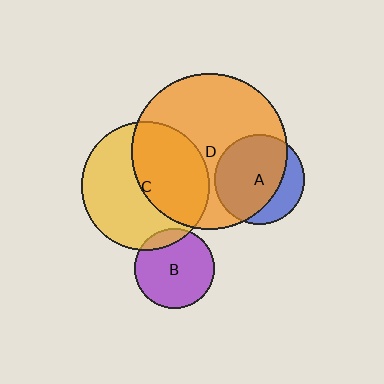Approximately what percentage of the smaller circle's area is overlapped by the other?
Approximately 75%.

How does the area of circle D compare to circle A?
Approximately 3.0 times.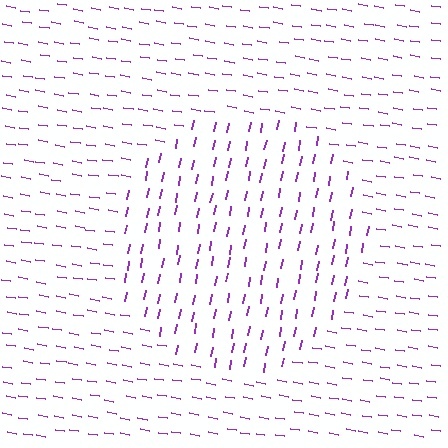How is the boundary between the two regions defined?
The boundary is defined purely by a change in line orientation (approximately 89 degrees difference). All lines are the same color and thickness.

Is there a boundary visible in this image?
Yes, there is a texture boundary formed by a change in line orientation.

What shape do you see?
I see a circle.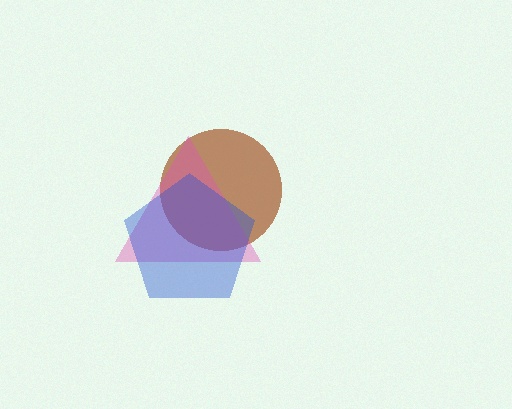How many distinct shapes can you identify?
There are 3 distinct shapes: a brown circle, a pink triangle, a blue pentagon.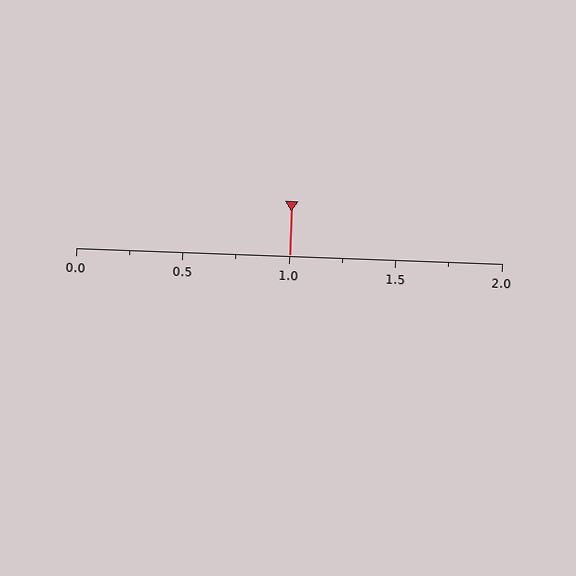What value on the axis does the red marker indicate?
The marker indicates approximately 1.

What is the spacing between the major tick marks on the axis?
The major ticks are spaced 0.5 apart.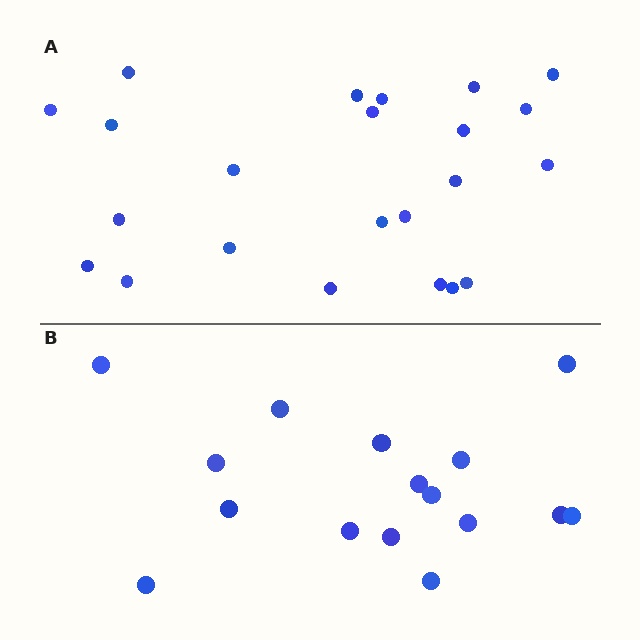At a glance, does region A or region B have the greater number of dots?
Region A (the top region) has more dots.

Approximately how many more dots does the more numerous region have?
Region A has roughly 8 or so more dots than region B.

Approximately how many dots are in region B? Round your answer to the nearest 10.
About 20 dots. (The exact count is 16, which rounds to 20.)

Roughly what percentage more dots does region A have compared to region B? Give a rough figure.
About 45% more.